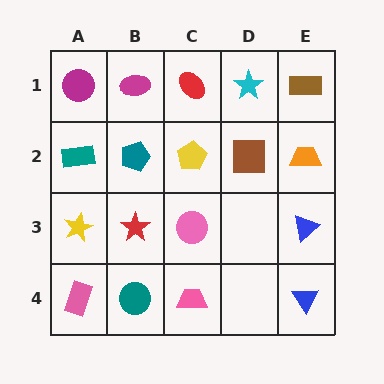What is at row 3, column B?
A red star.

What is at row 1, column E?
A brown rectangle.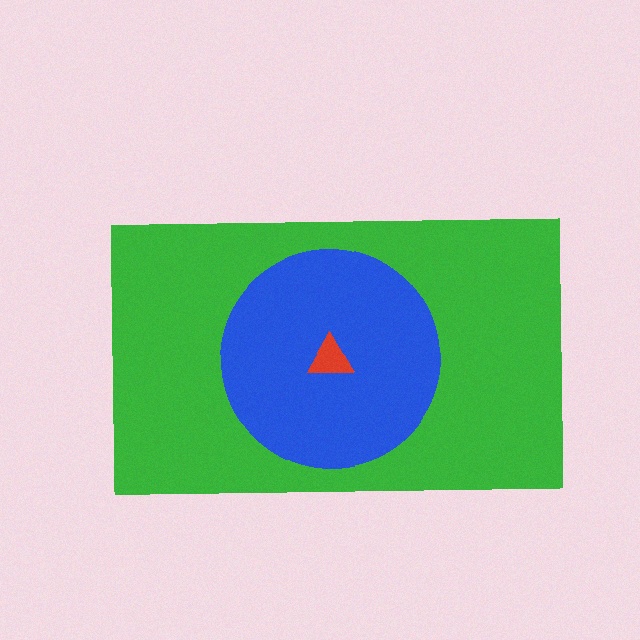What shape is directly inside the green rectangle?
The blue circle.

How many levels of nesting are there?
3.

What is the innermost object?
The red triangle.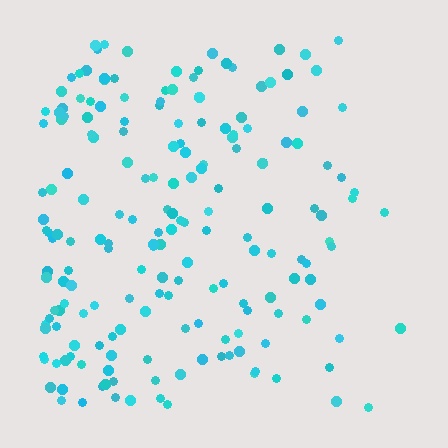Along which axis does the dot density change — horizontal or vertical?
Horizontal.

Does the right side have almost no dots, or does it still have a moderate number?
Still a moderate number, just noticeably fewer than the left.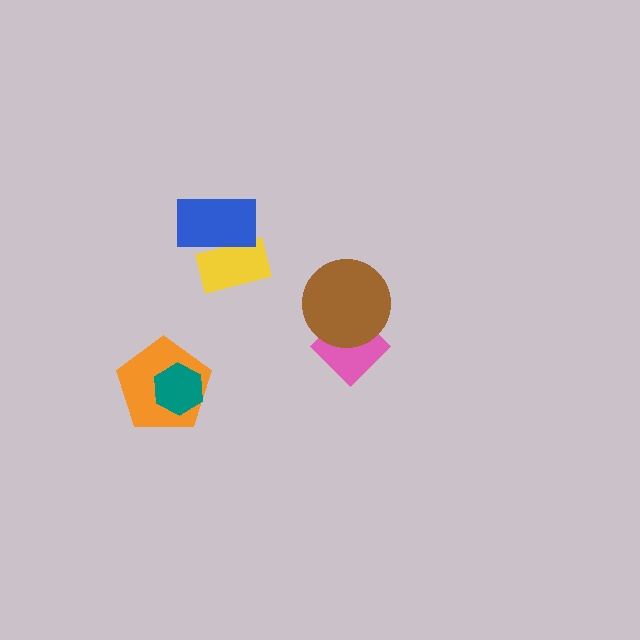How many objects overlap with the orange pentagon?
1 object overlaps with the orange pentagon.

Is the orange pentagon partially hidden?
Yes, it is partially covered by another shape.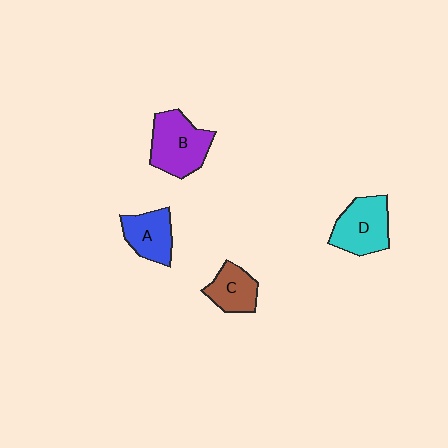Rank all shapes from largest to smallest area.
From largest to smallest: B (purple), D (cyan), A (blue), C (brown).